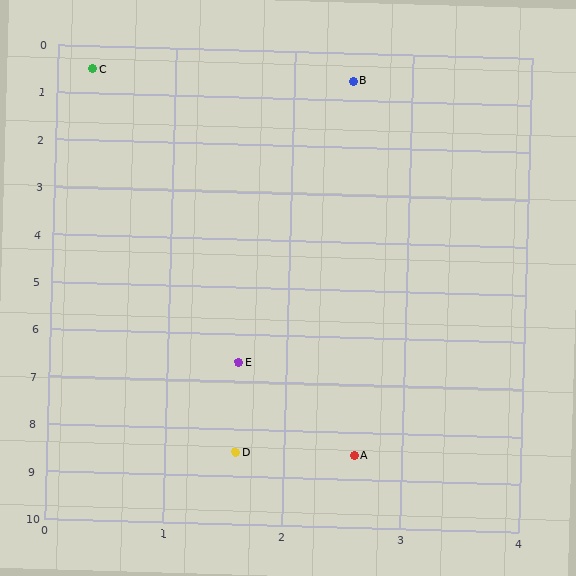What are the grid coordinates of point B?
Point B is at approximately (2.5, 0.6).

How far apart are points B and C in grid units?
Points B and C are about 2.2 grid units apart.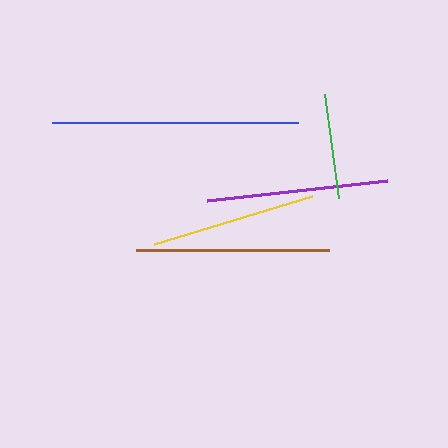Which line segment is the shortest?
The green line is the shortest at approximately 105 pixels.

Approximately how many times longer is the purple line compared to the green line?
The purple line is approximately 1.7 times the length of the green line.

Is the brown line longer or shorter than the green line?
The brown line is longer than the green line.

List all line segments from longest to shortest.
From longest to shortest: blue, brown, purple, yellow, green.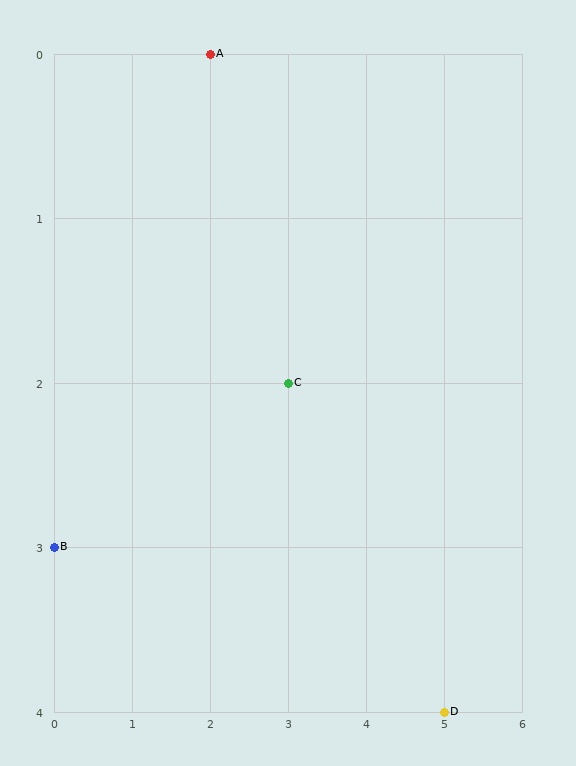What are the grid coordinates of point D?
Point D is at grid coordinates (5, 4).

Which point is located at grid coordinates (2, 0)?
Point A is at (2, 0).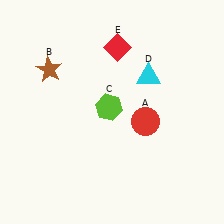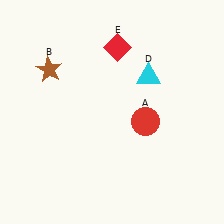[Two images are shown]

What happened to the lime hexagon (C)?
The lime hexagon (C) was removed in Image 2. It was in the top-left area of Image 1.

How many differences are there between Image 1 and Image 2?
There is 1 difference between the two images.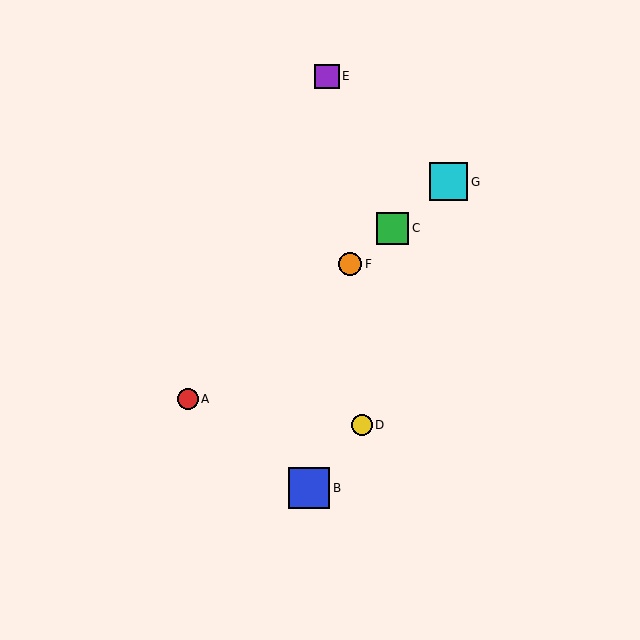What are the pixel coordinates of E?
Object E is at (327, 76).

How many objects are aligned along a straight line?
4 objects (A, C, F, G) are aligned along a straight line.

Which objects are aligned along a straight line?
Objects A, C, F, G are aligned along a straight line.